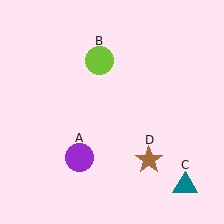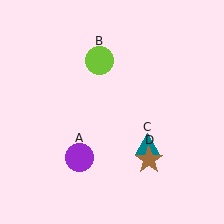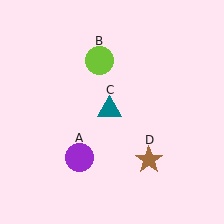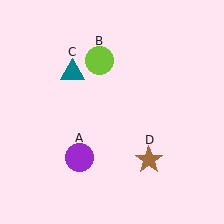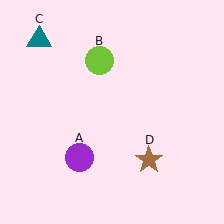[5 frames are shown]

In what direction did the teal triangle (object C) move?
The teal triangle (object C) moved up and to the left.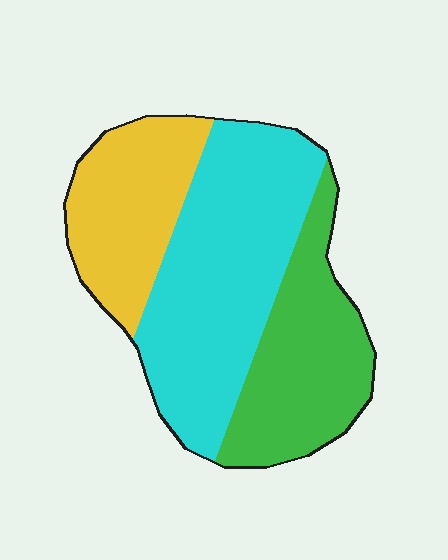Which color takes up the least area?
Yellow, at roughly 25%.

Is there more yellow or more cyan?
Cyan.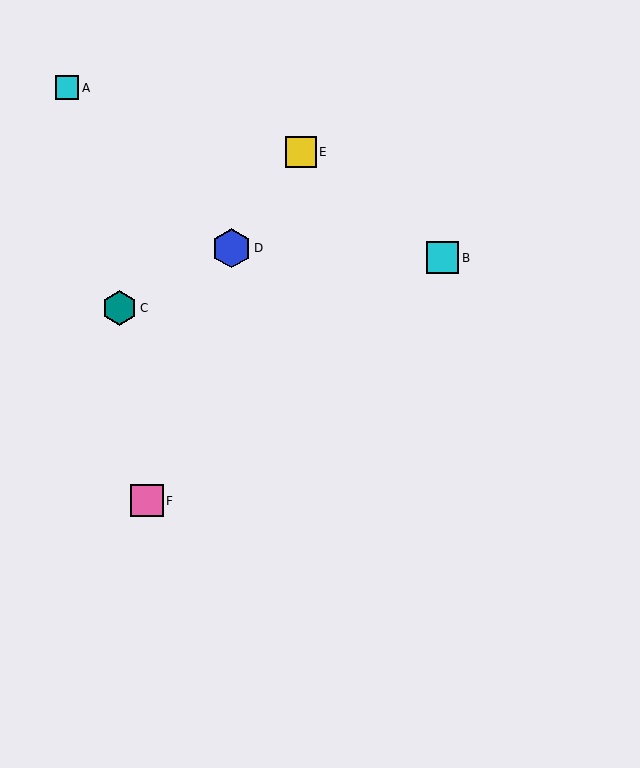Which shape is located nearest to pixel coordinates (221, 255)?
The blue hexagon (labeled D) at (231, 248) is nearest to that location.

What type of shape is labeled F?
Shape F is a pink square.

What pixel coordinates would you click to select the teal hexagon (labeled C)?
Click at (119, 308) to select the teal hexagon C.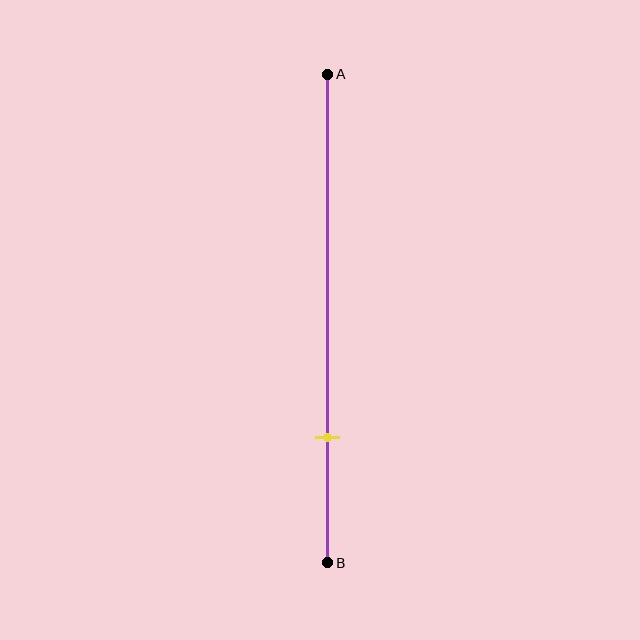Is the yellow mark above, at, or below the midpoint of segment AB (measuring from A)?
The yellow mark is below the midpoint of segment AB.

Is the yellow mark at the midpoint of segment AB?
No, the mark is at about 75% from A, not at the 50% midpoint.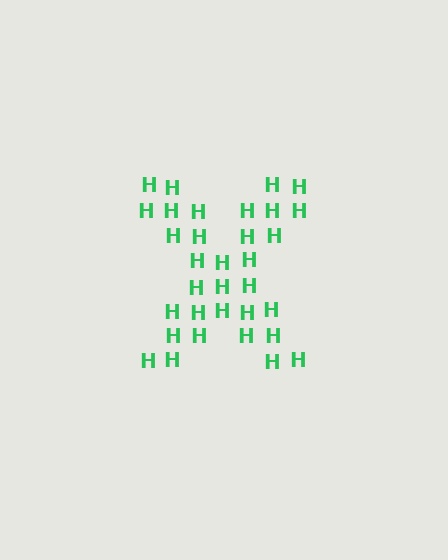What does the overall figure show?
The overall figure shows the letter X.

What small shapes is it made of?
It is made of small letter H's.